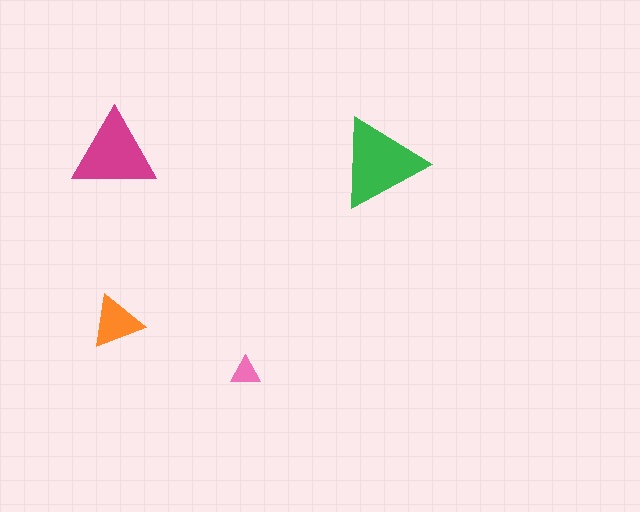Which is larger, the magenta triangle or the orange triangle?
The magenta one.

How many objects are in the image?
There are 4 objects in the image.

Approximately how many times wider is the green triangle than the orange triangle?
About 1.5 times wider.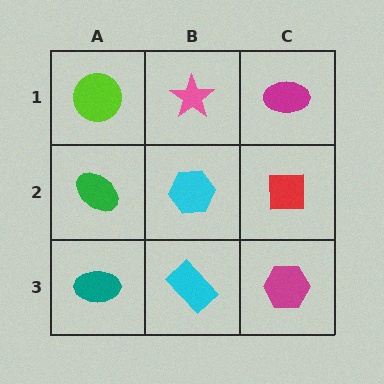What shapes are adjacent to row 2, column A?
A lime circle (row 1, column A), a teal ellipse (row 3, column A), a cyan hexagon (row 2, column B).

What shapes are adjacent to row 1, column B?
A cyan hexagon (row 2, column B), a lime circle (row 1, column A), a magenta ellipse (row 1, column C).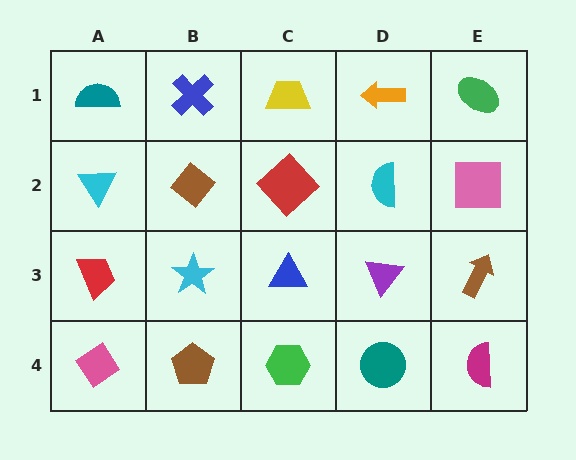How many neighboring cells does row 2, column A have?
3.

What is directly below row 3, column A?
A pink diamond.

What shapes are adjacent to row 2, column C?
A yellow trapezoid (row 1, column C), a blue triangle (row 3, column C), a brown diamond (row 2, column B), a cyan semicircle (row 2, column D).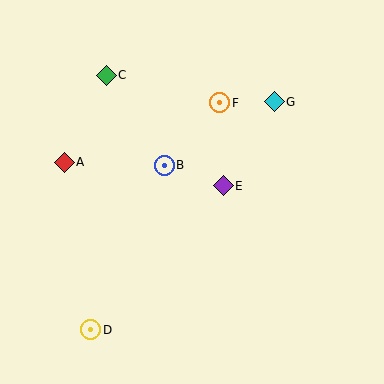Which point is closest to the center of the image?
Point E at (223, 186) is closest to the center.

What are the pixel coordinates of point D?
Point D is at (91, 330).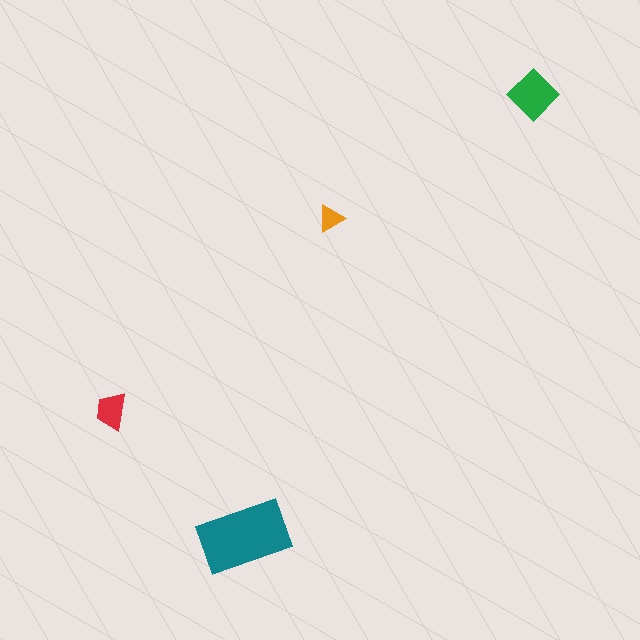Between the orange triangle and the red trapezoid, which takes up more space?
The red trapezoid.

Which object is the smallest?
The orange triangle.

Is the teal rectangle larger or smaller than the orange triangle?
Larger.